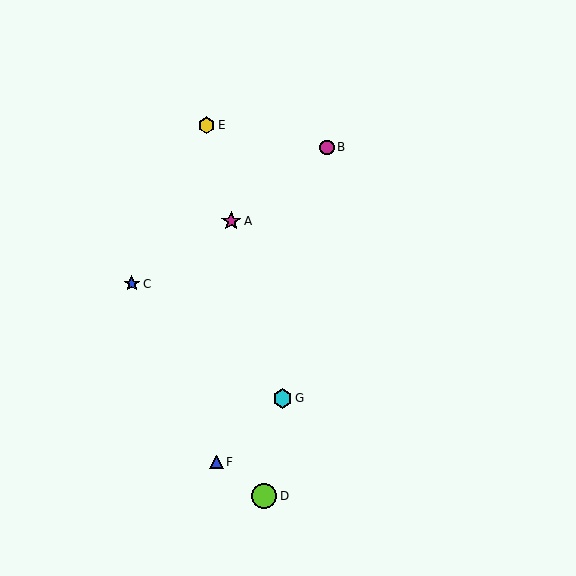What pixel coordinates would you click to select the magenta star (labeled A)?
Click at (231, 221) to select the magenta star A.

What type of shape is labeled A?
Shape A is a magenta star.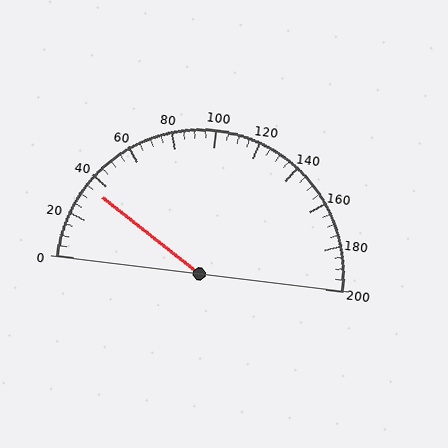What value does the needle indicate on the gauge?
The needle indicates approximately 35.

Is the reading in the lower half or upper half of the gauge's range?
The reading is in the lower half of the range (0 to 200).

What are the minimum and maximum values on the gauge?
The gauge ranges from 0 to 200.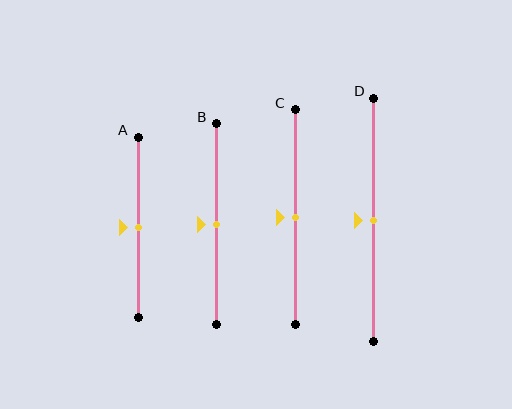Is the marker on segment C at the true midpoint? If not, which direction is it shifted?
Yes, the marker on segment C is at the true midpoint.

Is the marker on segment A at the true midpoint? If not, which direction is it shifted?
Yes, the marker on segment A is at the true midpoint.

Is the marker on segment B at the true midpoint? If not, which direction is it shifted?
Yes, the marker on segment B is at the true midpoint.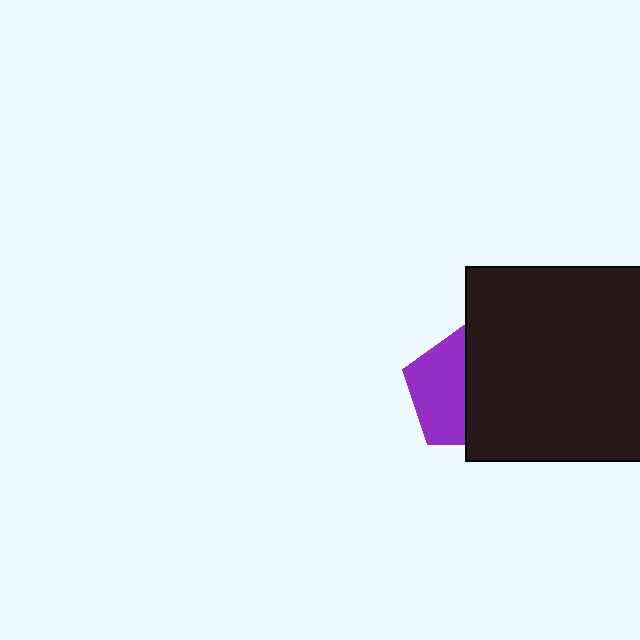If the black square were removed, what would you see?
You would see the complete purple pentagon.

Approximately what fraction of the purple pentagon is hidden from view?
Roughly 51% of the purple pentagon is hidden behind the black square.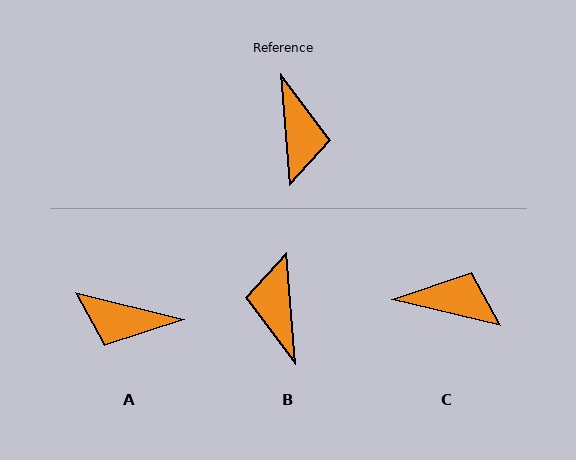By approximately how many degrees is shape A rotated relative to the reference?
Approximately 109 degrees clockwise.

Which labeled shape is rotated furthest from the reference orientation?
B, about 180 degrees away.